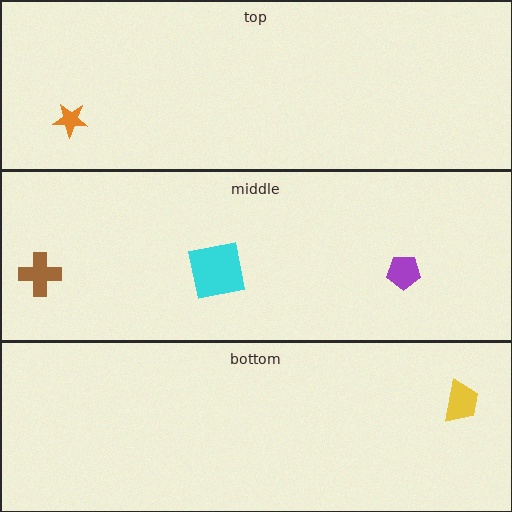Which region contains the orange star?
The top region.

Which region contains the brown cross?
The middle region.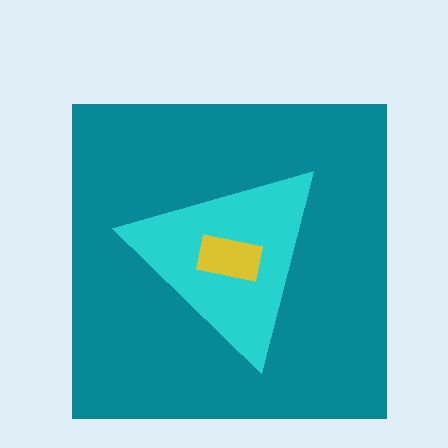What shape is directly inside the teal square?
The cyan triangle.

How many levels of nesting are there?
3.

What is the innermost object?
The yellow rectangle.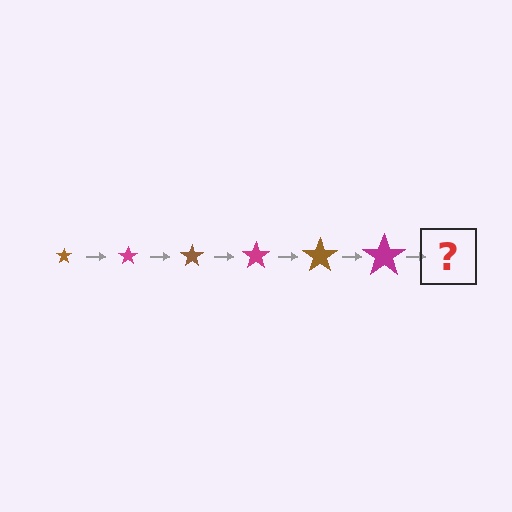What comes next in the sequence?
The next element should be a brown star, larger than the previous one.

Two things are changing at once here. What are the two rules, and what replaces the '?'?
The two rules are that the star grows larger each step and the color cycles through brown and magenta. The '?' should be a brown star, larger than the previous one.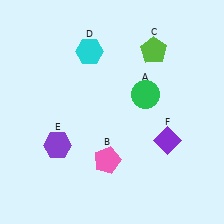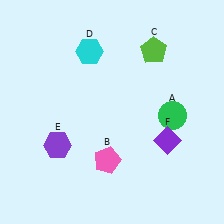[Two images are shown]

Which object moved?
The green circle (A) moved right.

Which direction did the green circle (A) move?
The green circle (A) moved right.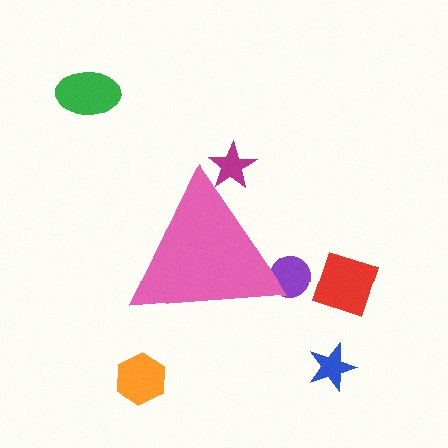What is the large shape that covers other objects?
A pink triangle.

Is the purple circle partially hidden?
Yes, the purple circle is partially hidden behind the pink triangle.